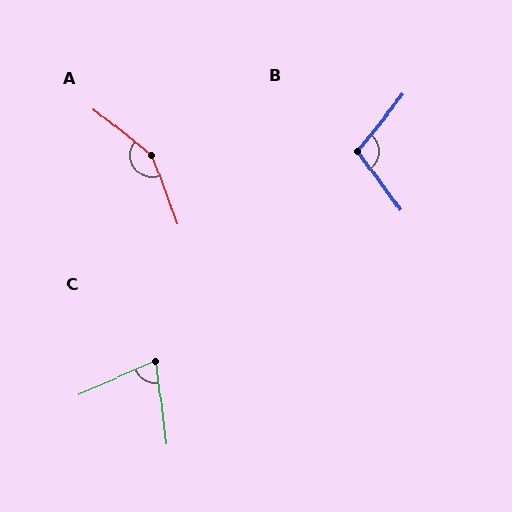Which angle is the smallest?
C, at approximately 74 degrees.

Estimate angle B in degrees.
Approximately 105 degrees.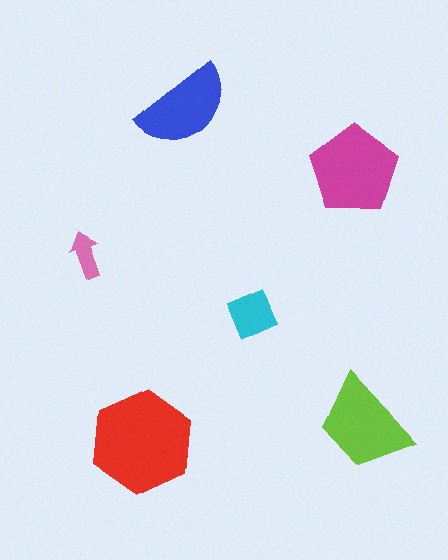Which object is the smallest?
The pink arrow.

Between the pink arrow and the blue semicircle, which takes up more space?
The blue semicircle.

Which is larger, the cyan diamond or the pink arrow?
The cyan diamond.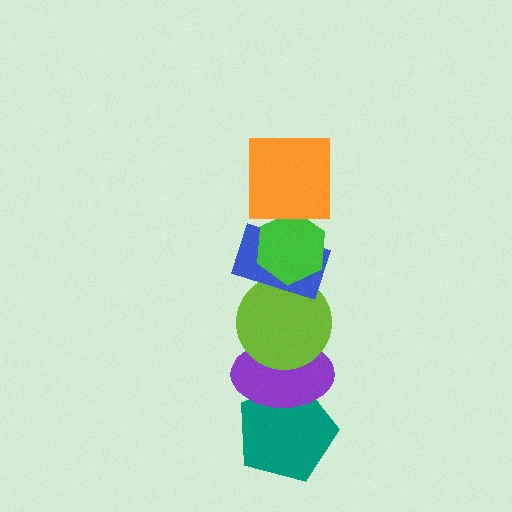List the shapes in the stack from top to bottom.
From top to bottom: the orange square, the green hexagon, the blue rectangle, the lime circle, the purple ellipse, the teal pentagon.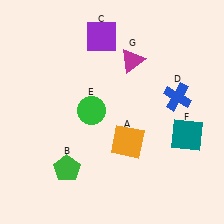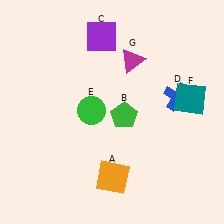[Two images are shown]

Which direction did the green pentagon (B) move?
The green pentagon (B) moved right.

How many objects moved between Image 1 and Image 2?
3 objects moved between the two images.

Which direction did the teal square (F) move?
The teal square (F) moved up.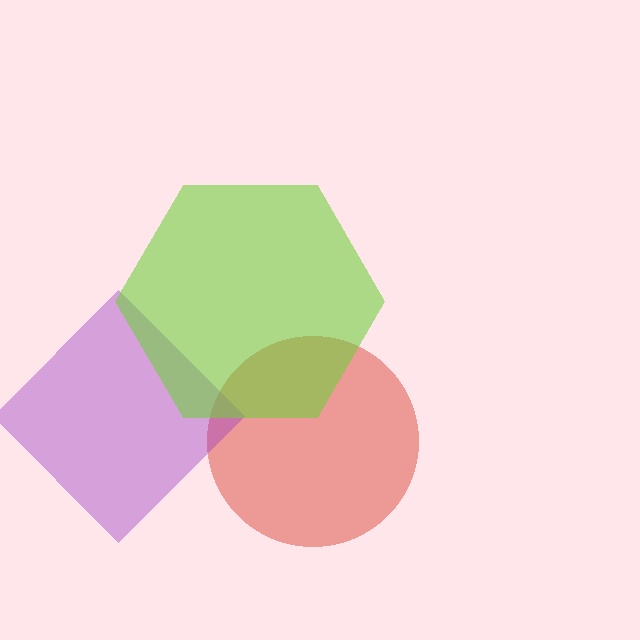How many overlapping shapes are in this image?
There are 3 overlapping shapes in the image.